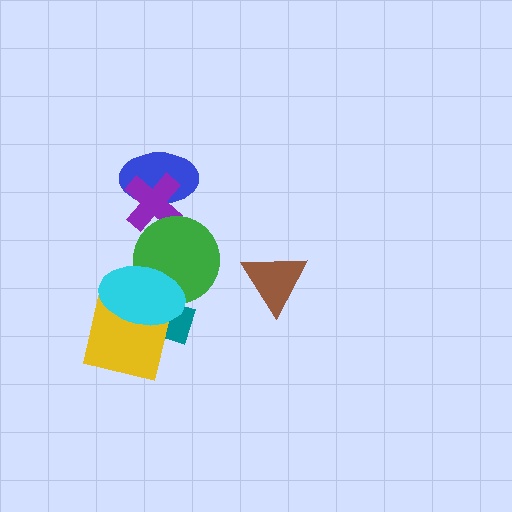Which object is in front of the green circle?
The cyan ellipse is in front of the green circle.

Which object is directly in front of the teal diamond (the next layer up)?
The yellow square is directly in front of the teal diamond.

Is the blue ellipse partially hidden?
Yes, it is partially covered by another shape.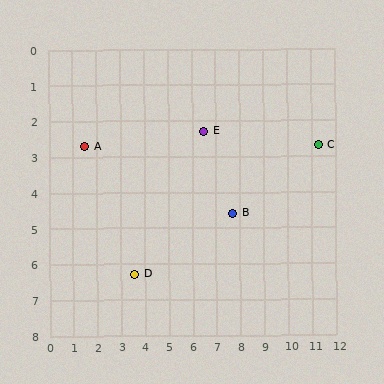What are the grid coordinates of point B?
Point B is at approximately (7.7, 4.6).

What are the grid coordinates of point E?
Point E is at approximately (6.5, 2.3).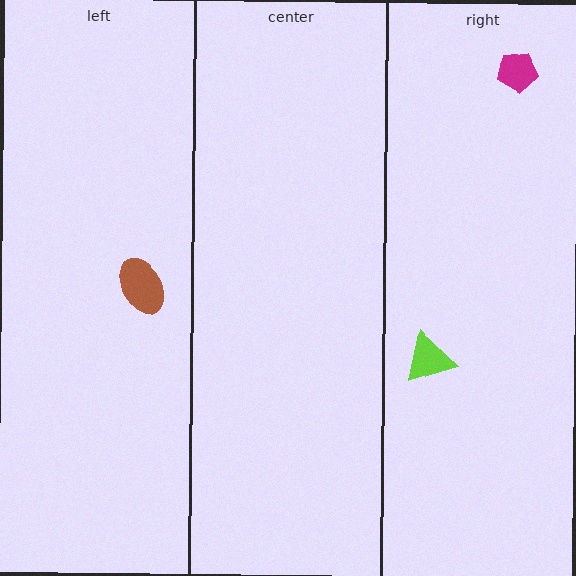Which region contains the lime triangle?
The right region.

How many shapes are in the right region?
2.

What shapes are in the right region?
The lime triangle, the magenta pentagon.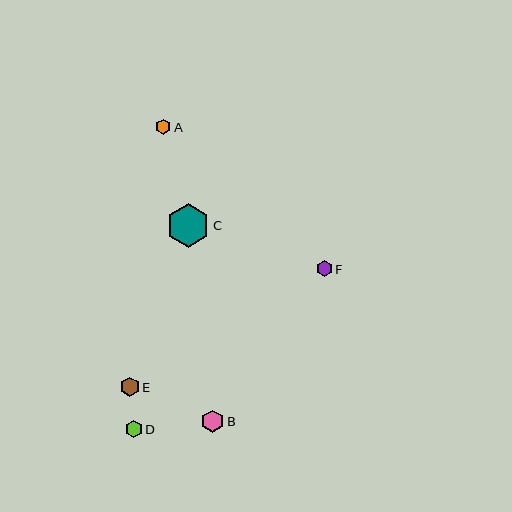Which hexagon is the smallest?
Hexagon A is the smallest with a size of approximately 15 pixels.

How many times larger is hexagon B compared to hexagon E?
Hexagon B is approximately 1.1 times the size of hexagon E.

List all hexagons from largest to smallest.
From largest to smallest: C, B, E, D, F, A.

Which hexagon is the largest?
Hexagon C is the largest with a size of approximately 43 pixels.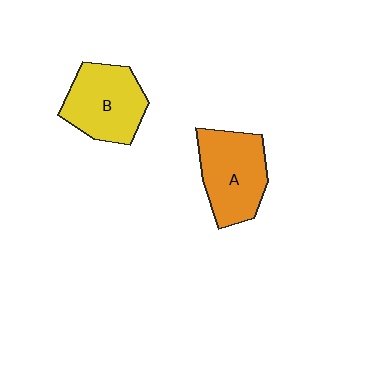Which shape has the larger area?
Shape A (orange).